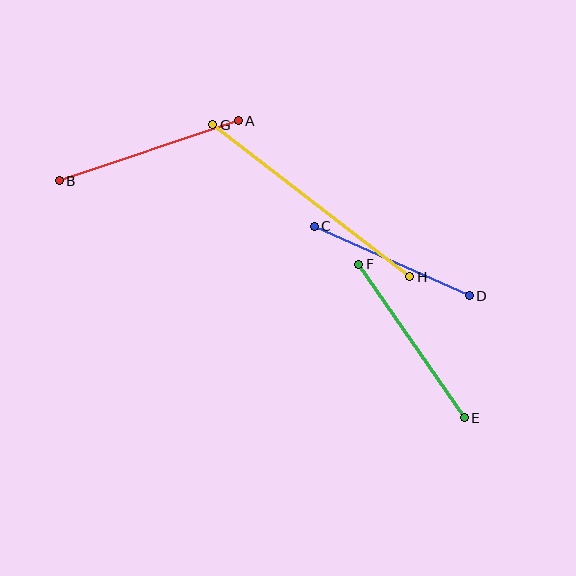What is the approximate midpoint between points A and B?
The midpoint is at approximately (149, 151) pixels.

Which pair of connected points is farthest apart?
Points G and H are farthest apart.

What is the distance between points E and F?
The distance is approximately 186 pixels.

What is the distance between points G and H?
The distance is approximately 249 pixels.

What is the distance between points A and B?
The distance is approximately 189 pixels.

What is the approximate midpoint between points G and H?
The midpoint is at approximately (311, 201) pixels.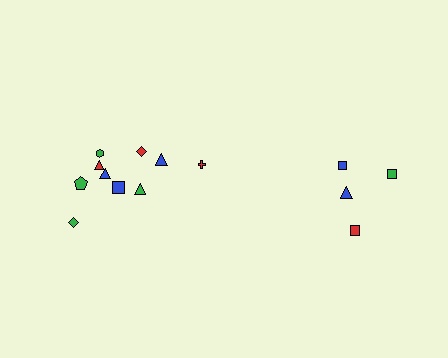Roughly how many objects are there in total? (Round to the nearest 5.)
Roughly 15 objects in total.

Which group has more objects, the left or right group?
The left group.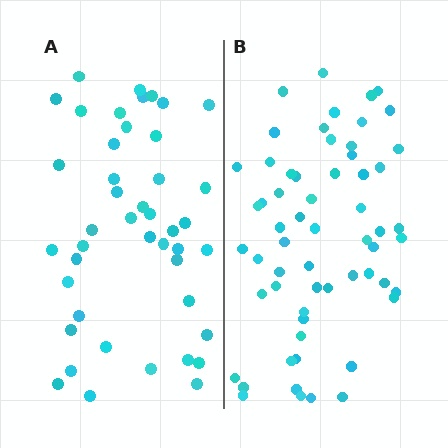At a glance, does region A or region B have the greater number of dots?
Region B (the right region) has more dots.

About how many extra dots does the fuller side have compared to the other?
Region B has approximately 15 more dots than region A.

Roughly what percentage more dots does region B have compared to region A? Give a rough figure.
About 35% more.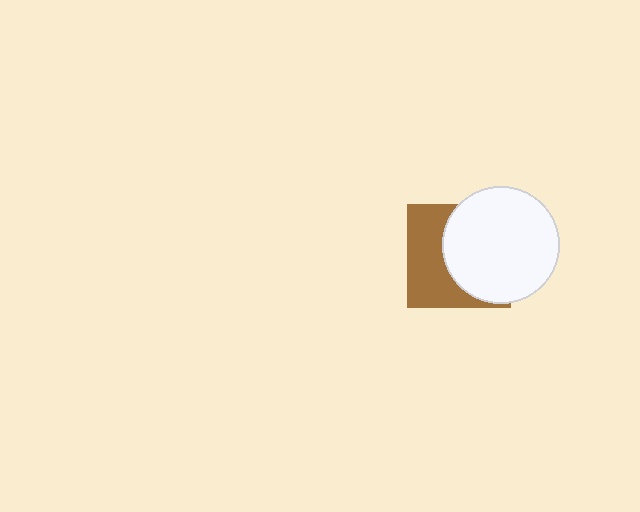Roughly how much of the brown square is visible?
A small part of it is visible (roughly 44%).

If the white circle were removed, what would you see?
You would see the complete brown square.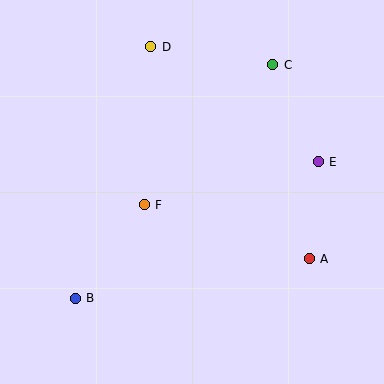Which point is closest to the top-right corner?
Point C is closest to the top-right corner.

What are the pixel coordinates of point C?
Point C is at (273, 65).